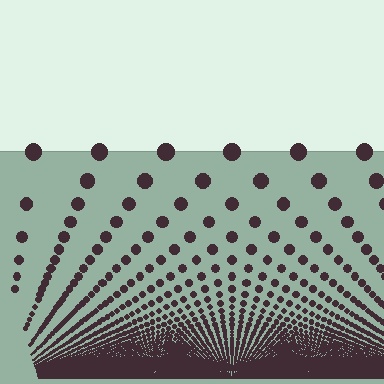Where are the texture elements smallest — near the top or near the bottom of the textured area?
Near the bottom.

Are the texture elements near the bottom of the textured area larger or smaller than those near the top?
Smaller. The gradient is inverted — elements near the bottom are smaller and denser.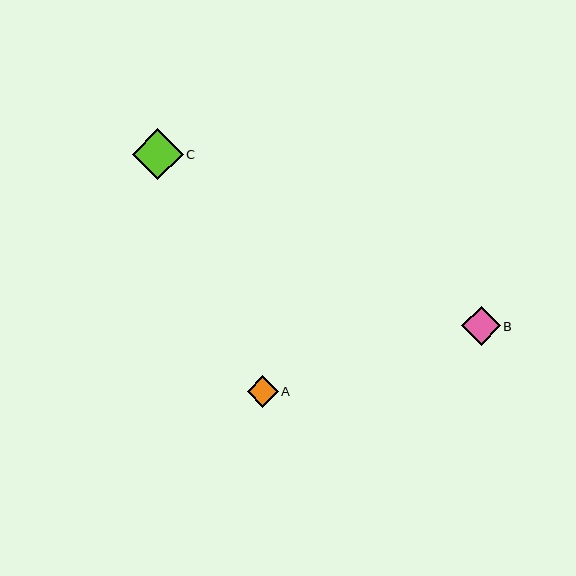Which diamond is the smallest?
Diamond A is the smallest with a size of approximately 31 pixels.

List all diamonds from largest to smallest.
From largest to smallest: C, B, A.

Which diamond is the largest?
Diamond C is the largest with a size of approximately 51 pixels.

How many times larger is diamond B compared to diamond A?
Diamond B is approximately 1.2 times the size of diamond A.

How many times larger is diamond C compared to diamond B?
Diamond C is approximately 1.3 times the size of diamond B.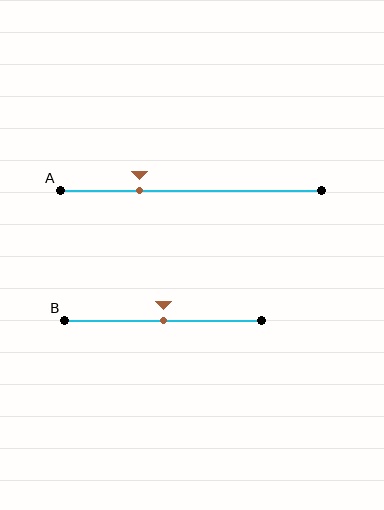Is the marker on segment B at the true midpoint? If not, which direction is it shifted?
Yes, the marker on segment B is at the true midpoint.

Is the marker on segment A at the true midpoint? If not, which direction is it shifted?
No, the marker on segment A is shifted to the left by about 20% of the segment length.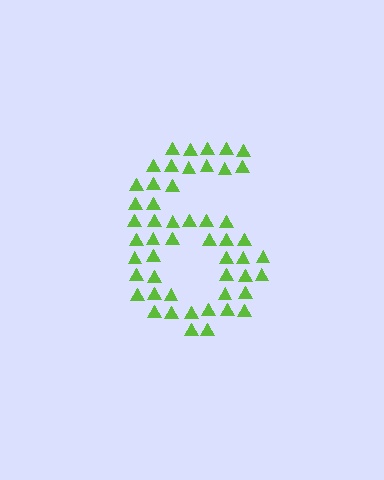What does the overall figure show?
The overall figure shows the digit 6.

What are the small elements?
The small elements are triangles.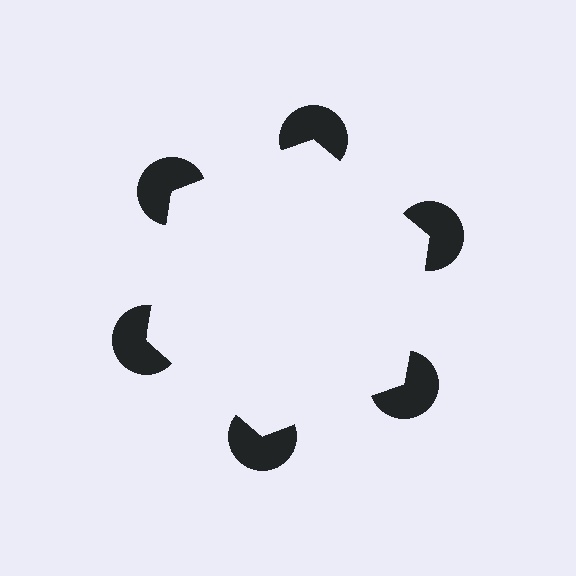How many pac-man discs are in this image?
There are 6 — one at each vertex of the illusory hexagon.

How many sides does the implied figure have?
6 sides.